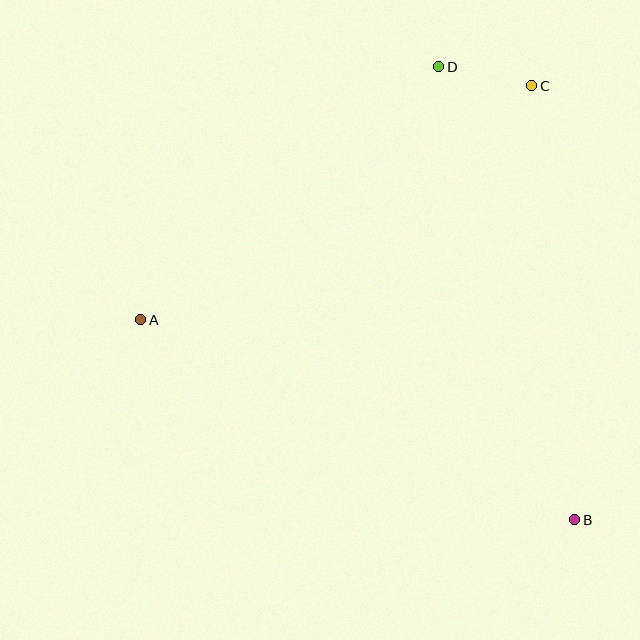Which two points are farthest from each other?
Points A and B are farthest from each other.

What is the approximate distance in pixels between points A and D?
The distance between A and D is approximately 391 pixels.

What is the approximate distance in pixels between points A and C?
The distance between A and C is approximately 456 pixels.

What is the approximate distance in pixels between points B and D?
The distance between B and D is approximately 473 pixels.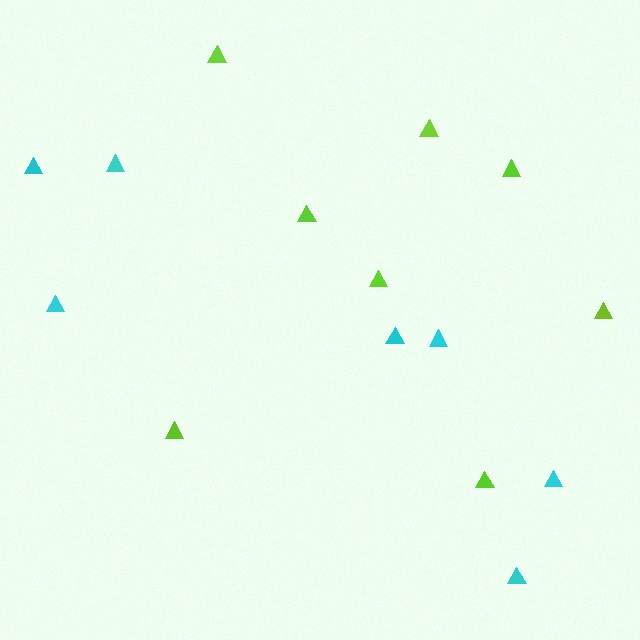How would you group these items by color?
There are 2 groups: one group of cyan triangles (7) and one group of lime triangles (8).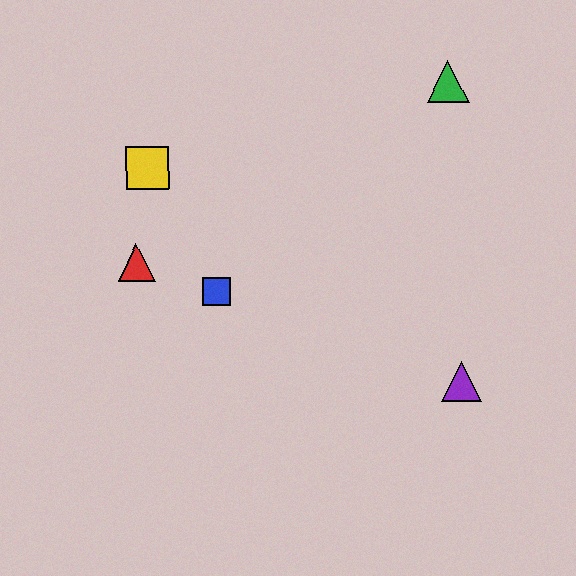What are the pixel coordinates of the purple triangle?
The purple triangle is at (462, 381).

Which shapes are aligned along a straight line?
The red triangle, the blue square, the purple triangle are aligned along a straight line.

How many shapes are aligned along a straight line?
3 shapes (the red triangle, the blue square, the purple triangle) are aligned along a straight line.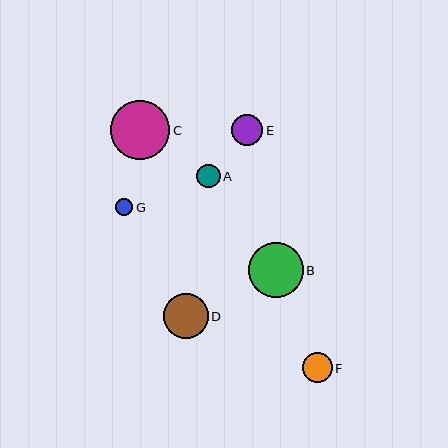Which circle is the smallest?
Circle G is the smallest with a size of approximately 17 pixels.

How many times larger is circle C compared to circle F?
Circle C is approximately 2.0 times the size of circle F.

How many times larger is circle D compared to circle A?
Circle D is approximately 1.9 times the size of circle A.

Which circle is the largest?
Circle C is the largest with a size of approximately 59 pixels.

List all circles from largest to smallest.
From largest to smallest: C, B, D, E, F, A, G.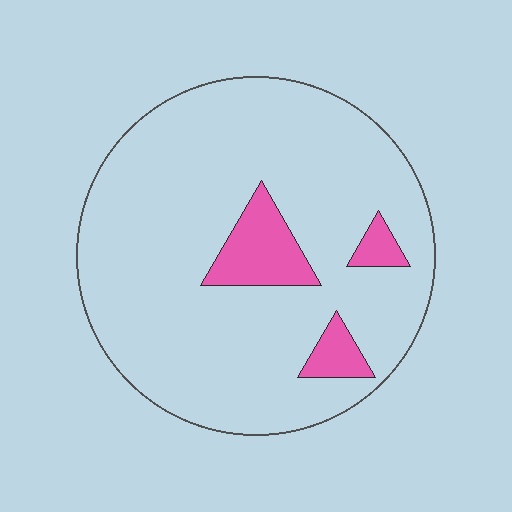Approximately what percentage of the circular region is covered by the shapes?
Approximately 10%.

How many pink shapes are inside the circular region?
3.